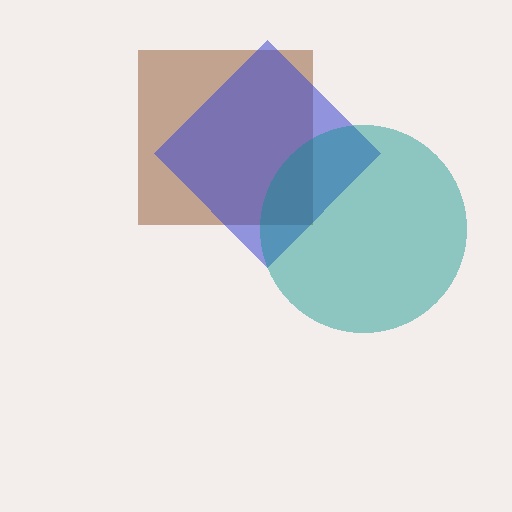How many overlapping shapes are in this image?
There are 3 overlapping shapes in the image.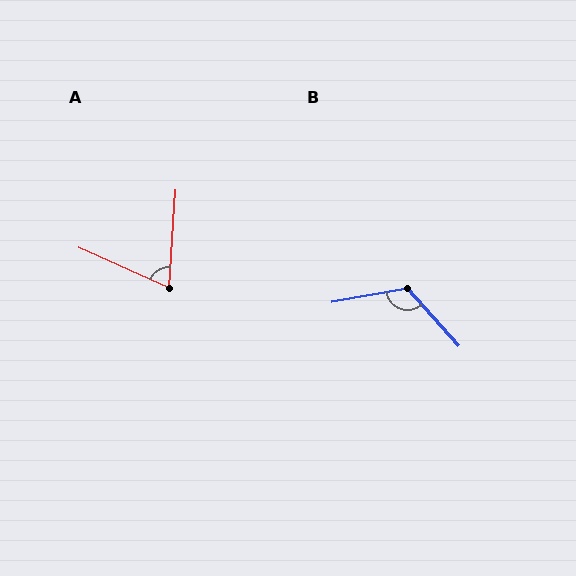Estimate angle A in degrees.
Approximately 70 degrees.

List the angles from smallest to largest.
A (70°), B (122°).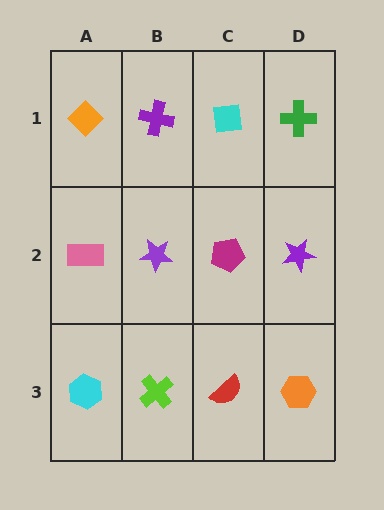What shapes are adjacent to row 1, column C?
A magenta pentagon (row 2, column C), a purple cross (row 1, column B), a green cross (row 1, column D).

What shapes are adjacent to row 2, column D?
A green cross (row 1, column D), an orange hexagon (row 3, column D), a magenta pentagon (row 2, column C).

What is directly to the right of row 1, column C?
A green cross.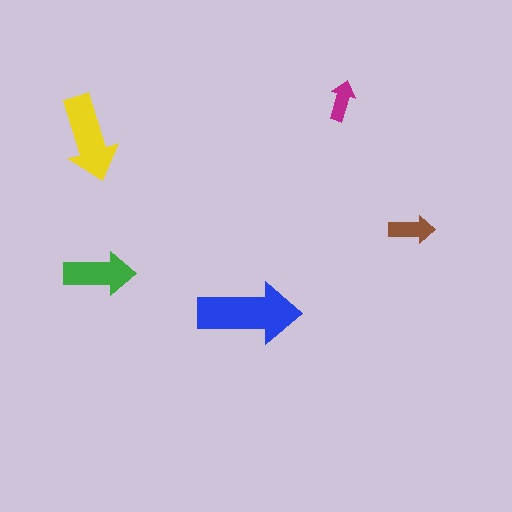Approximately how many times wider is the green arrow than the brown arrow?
About 1.5 times wider.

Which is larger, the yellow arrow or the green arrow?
The yellow one.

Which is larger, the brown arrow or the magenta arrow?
The brown one.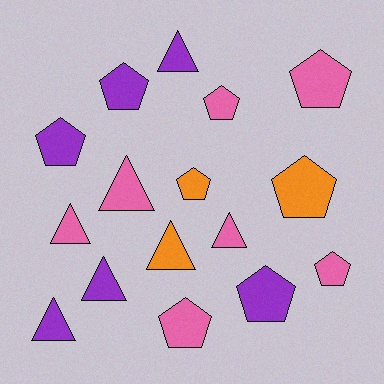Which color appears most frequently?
Pink, with 7 objects.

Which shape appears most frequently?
Pentagon, with 9 objects.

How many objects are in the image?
There are 16 objects.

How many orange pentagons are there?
There are 2 orange pentagons.